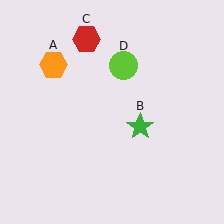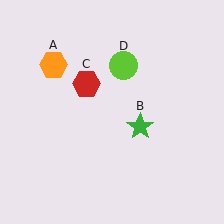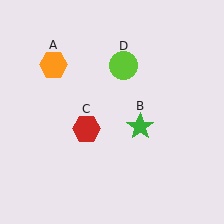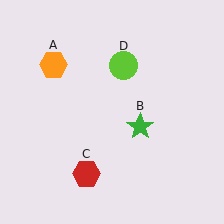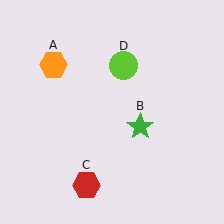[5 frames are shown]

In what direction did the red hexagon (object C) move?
The red hexagon (object C) moved down.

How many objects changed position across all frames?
1 object changed position: red hexagon (object C).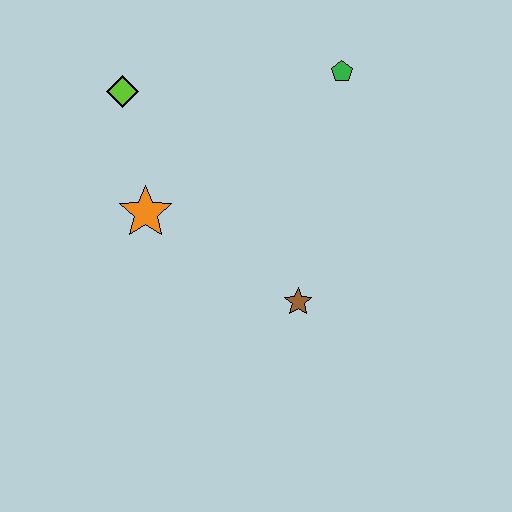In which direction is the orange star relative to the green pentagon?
The orange star is to the left of the green pentagon.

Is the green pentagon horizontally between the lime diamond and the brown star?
No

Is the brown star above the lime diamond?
No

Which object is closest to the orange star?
The lime diamond is closest to the orange star.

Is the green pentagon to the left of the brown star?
No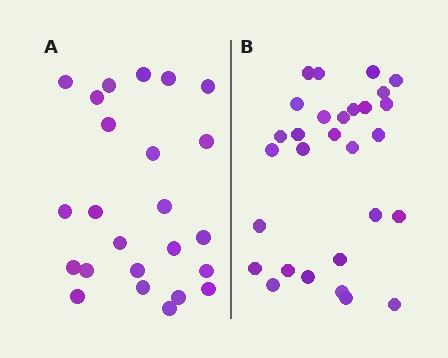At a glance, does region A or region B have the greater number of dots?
Region B (the right region) has more dots.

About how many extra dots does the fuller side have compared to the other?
Region B has about 5 more dots than region A.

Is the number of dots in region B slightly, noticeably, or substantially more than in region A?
Region B has only slightly more — the two regions are fairly close. The ratio is roughly 1.2 to 1.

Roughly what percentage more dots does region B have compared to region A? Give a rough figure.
About 20% more.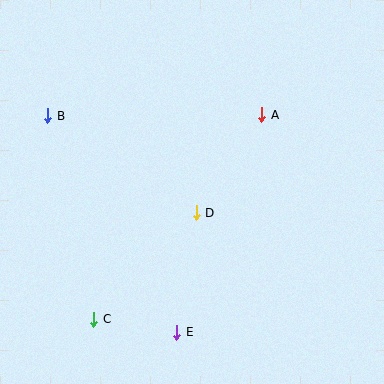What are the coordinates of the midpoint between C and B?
The midpoint between C and B is at (71, 218).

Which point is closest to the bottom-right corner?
Point E is closest to the bottom-right corner.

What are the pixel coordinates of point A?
Point A is at (262, 115).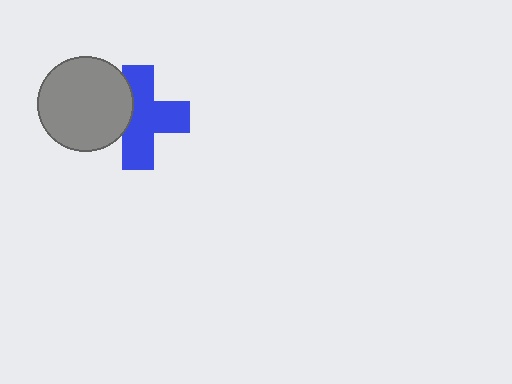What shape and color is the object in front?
The object in front is a gray circle.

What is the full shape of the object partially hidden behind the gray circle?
The partially hidden object is a blue cross.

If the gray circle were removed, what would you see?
You would see the complete blue cross.